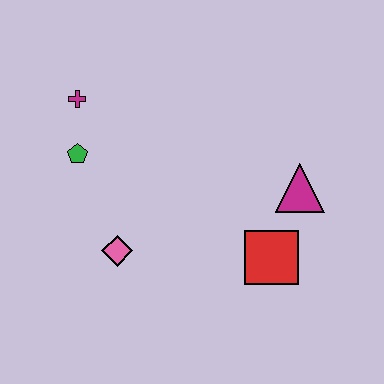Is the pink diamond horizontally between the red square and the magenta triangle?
No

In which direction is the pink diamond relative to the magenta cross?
The pink diamond is below the magenta cross.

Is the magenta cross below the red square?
No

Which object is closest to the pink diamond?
The green pentagon is closest to the pink diamond.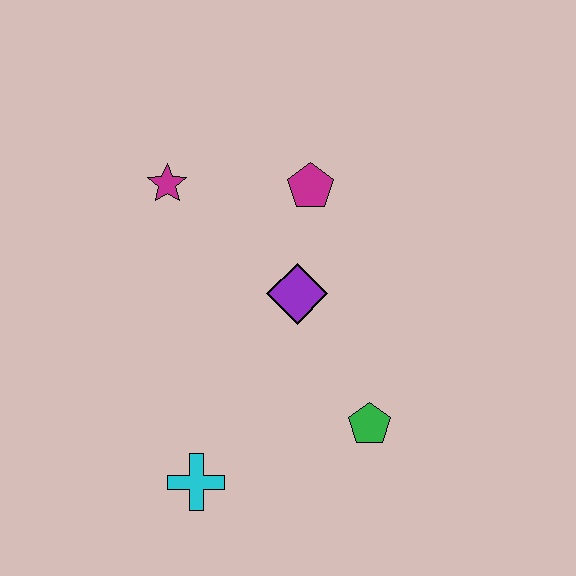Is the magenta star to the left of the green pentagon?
Yes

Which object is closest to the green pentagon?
The purple diamond is closest to the green pentagon.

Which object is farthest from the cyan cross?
The magenta pentagon is farthest from the cyan cross.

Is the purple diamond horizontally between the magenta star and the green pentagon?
Yes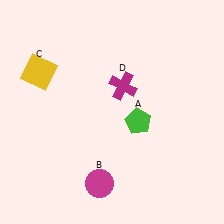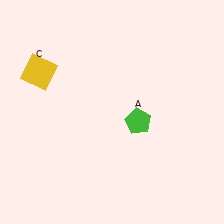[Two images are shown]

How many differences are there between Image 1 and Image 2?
There are 2 differences between the two images.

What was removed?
The magenta circle (B), the magenta cross (D) were removed in Image 2.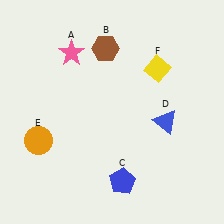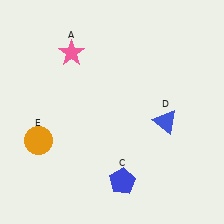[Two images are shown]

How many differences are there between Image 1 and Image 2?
There are 2 differences between the two images.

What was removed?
The yellow diamond (F), the brown hexagon (B) were removed in Image 2.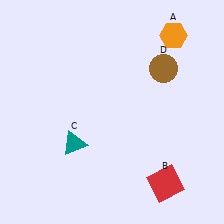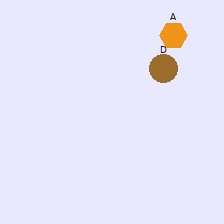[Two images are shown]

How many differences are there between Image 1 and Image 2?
There are 2 differences between the two images.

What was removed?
The teal triangle (C), the red square (B) were removed in Image 2.